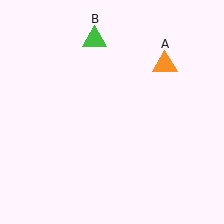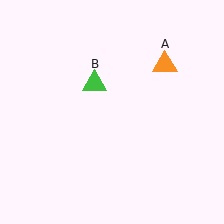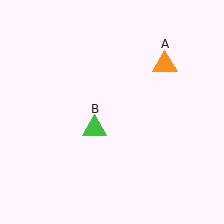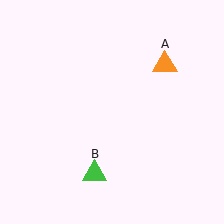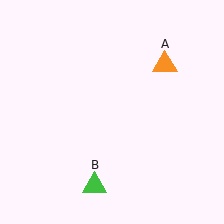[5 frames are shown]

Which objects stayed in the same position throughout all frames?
Orange triangle (object A) remained stationary.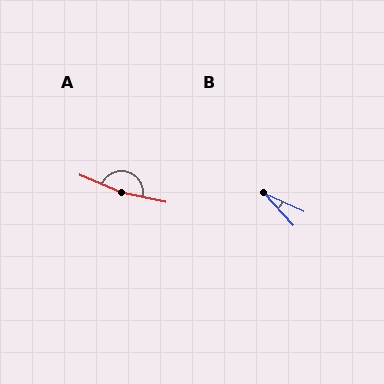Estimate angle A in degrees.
Approximately 169 degrees.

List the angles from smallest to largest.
B (24°), A (169°).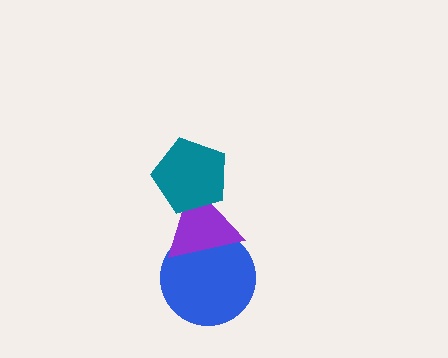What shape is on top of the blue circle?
The purple triangle is on top of the blue circle.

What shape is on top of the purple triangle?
The teal pentagon is on top of the purple triangle.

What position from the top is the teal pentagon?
The teal pentagon is 1st from the top.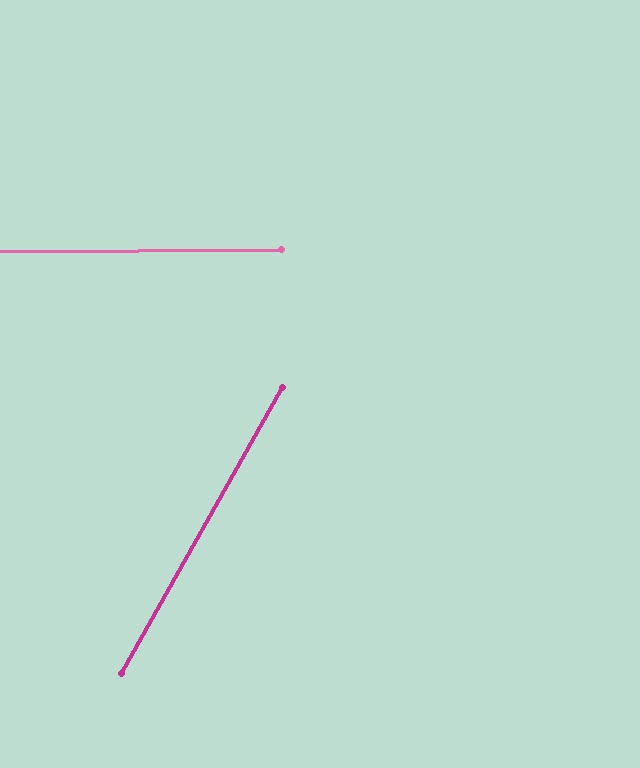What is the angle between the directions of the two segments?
Approximately 60 degrees.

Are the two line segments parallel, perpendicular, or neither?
Neither parallel nor perpendicular — they differ by about 60°.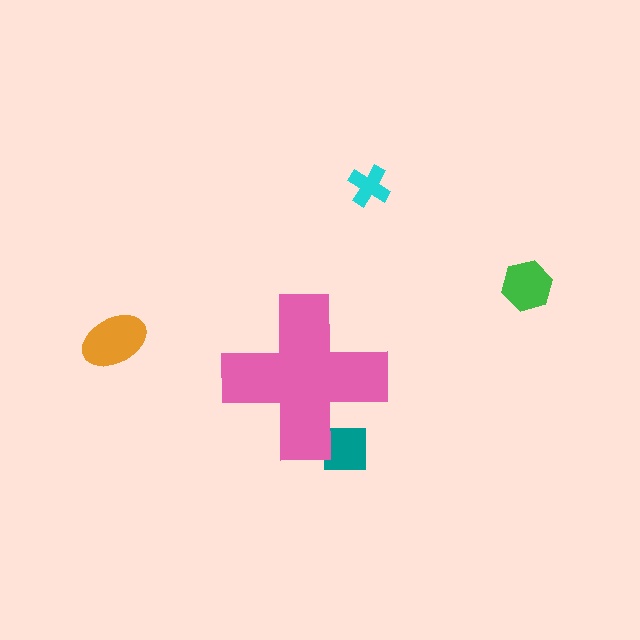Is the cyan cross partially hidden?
No, the cyan cross is fully visible.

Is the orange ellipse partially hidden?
No, the orange ellipse is fully visible.